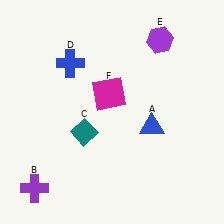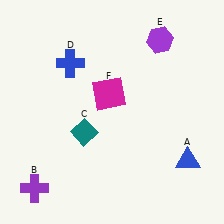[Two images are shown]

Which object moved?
The blue triangle (A) moved right.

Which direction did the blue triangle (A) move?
The blue triangle (A) moved right.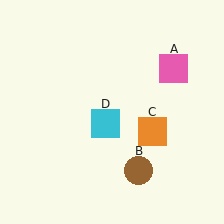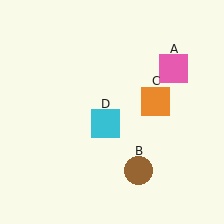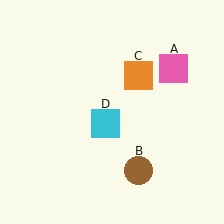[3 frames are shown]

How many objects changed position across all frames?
1 object changed position: orange square (object C).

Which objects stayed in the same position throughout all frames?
Pink square (object A) and brown circle (object B) and cyan square (object D) remained stationary.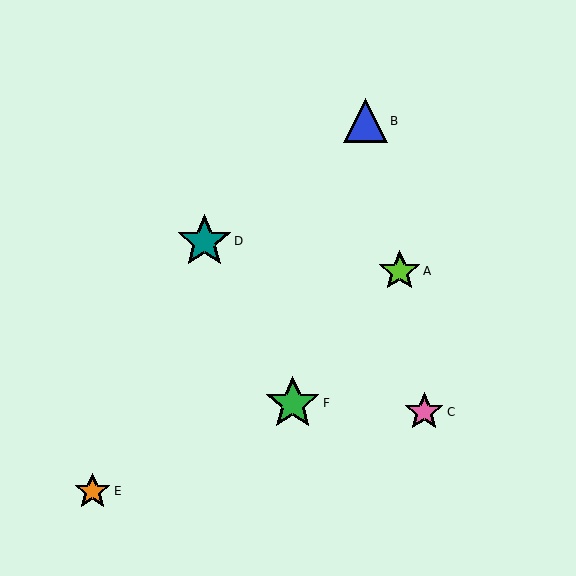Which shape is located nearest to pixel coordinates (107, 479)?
The orange star (labeled E) at (92, 491) is nearest to that location.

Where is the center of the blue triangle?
The center of the blue triangle is at (366, 121).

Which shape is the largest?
The green star (labeled F) is the largest.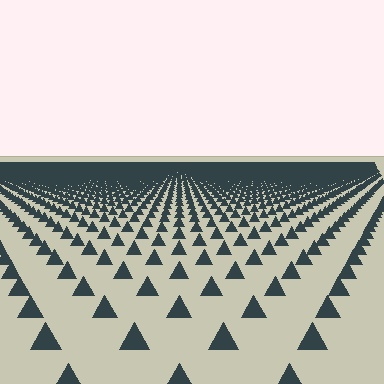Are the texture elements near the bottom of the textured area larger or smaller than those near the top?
Larger. Near the bottom, elements are closer to the viewer and appear at a bigger on-screen size.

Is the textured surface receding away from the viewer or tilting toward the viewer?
The surface is receding away from the viewer. Texture elements get smaller and denser toward the top.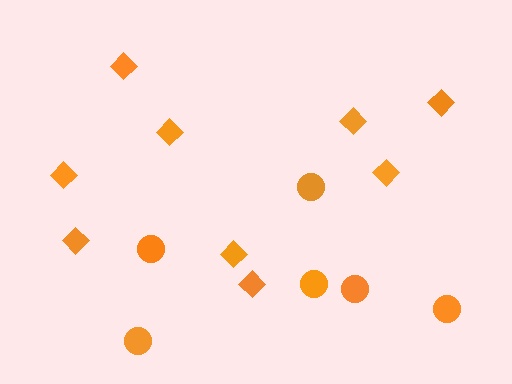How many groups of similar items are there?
There are 2 groups: one group of circles (6) and one group of diamonds (9).